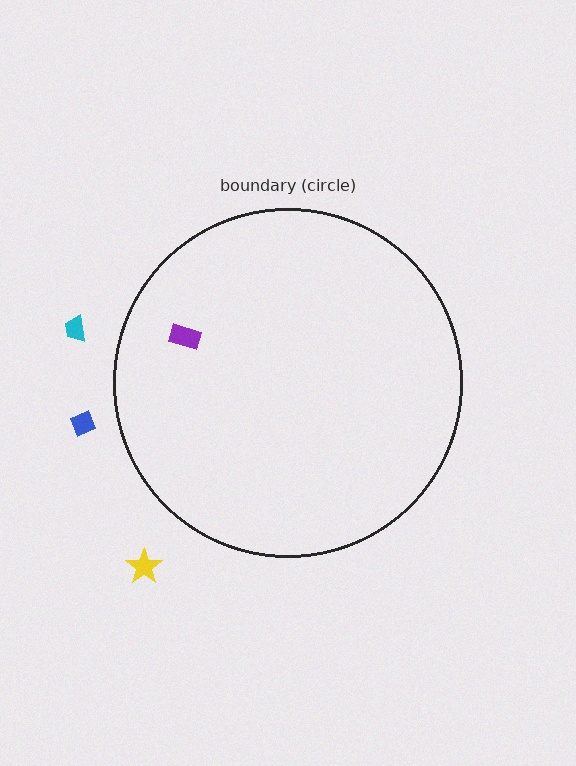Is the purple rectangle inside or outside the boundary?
Inside.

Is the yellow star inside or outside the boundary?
Outside.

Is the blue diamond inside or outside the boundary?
Outside.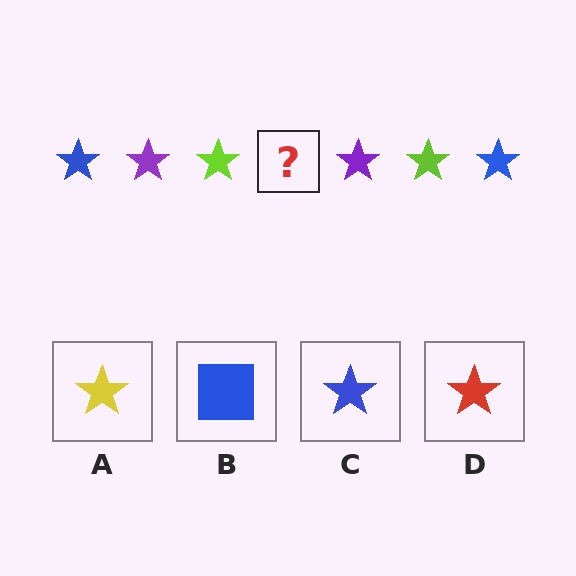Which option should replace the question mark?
Option C.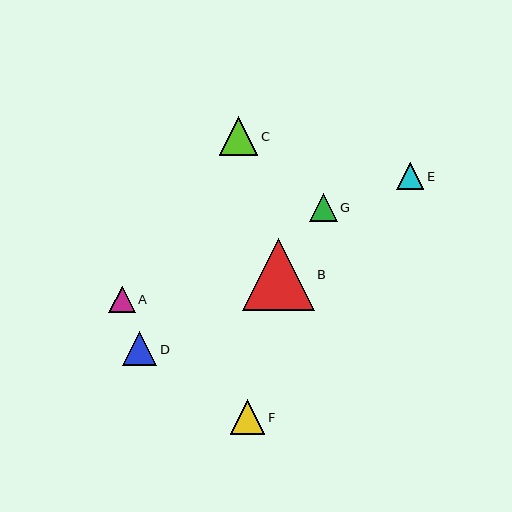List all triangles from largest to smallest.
From largest to smallest: B, C, F, D, G, E, A.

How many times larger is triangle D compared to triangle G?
Triangle D is approximately 1.2 times the size of triangle G.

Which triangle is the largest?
Triangle B is the largest with a size of approximately 71 pixels.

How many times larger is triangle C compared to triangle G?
Triangle C is approximately 1.4 times the size of triangle G.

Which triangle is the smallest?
Triangle A is the smallest with a size of approximately 26 pixels.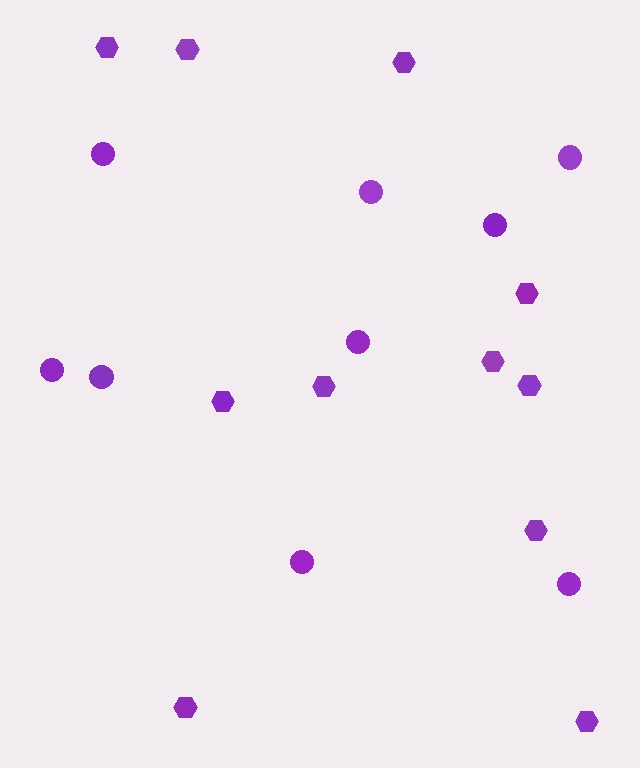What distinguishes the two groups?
There are 2 groups: one group of hexagons (11) and one group of circles (9).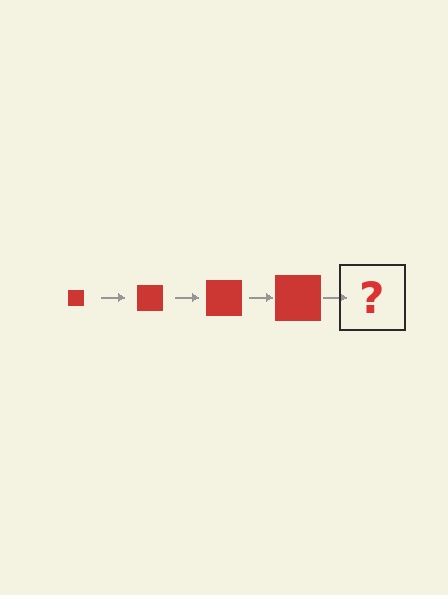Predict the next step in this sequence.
The next step is a red square, larger than the previous one.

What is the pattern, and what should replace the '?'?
The pattern is that the square gets progressively larger each step. The '?' should be a red square, larger than the previous one.